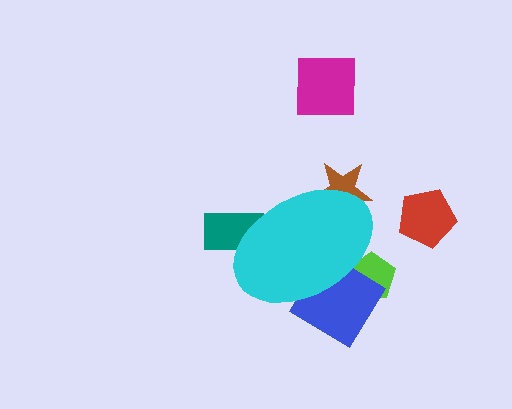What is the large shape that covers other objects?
A cyan ellipse.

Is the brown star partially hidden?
Yes, the brown star is partially hidden behind the cyan ellipse.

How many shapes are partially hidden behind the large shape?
4 shapes are partially hidden.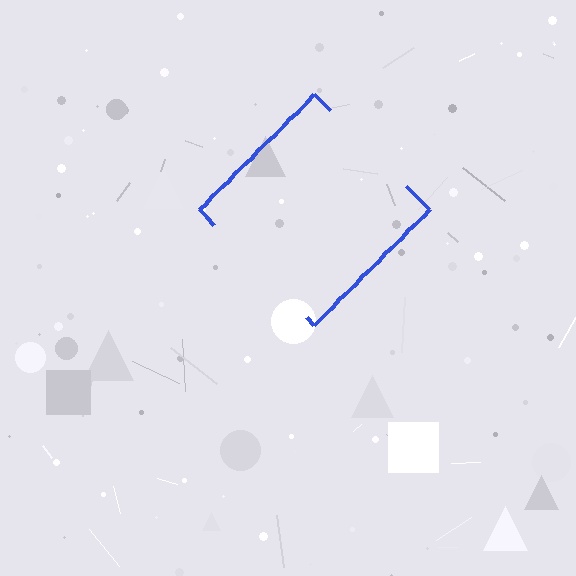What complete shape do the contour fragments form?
The contour fragments form a diamond.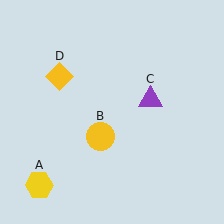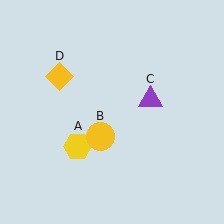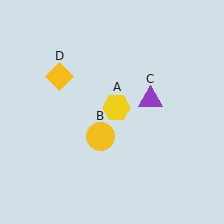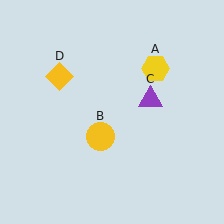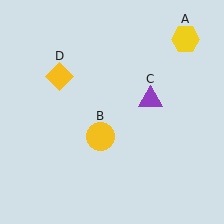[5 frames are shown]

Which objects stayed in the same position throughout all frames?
Yellow circle (object B) and purple triangle (object C) and yellow diamond (object D) remained stationary.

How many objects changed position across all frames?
1 object changed position: yellow hexagon (object A).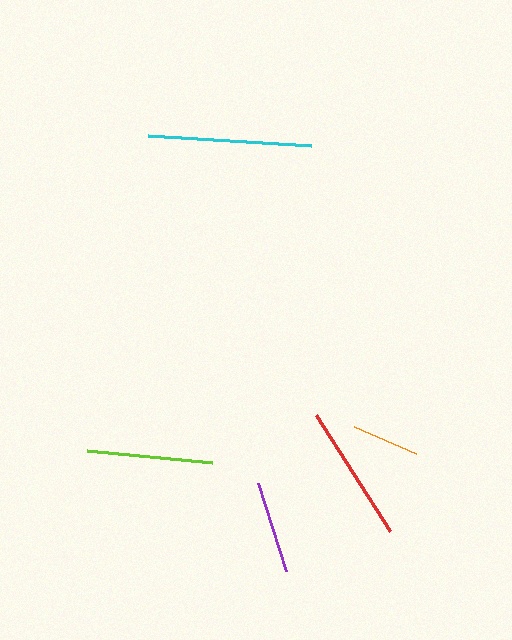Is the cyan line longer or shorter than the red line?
The cyan line is longer than the red line.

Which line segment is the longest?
The cyan line is the longest at approximately 163 pixels.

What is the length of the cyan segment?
The cyan segment is approximately 163 pixels long.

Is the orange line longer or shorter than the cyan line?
The cyan line is longer than the orange line.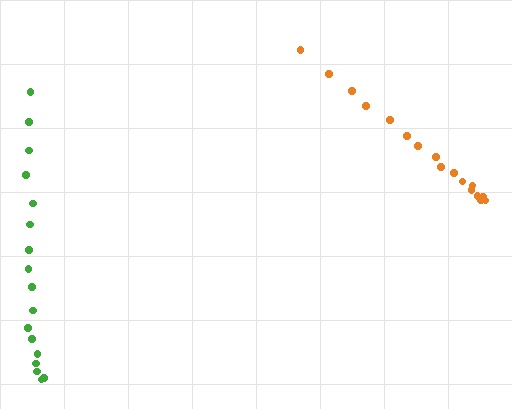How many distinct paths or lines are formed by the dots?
There are 2 distinct paths.